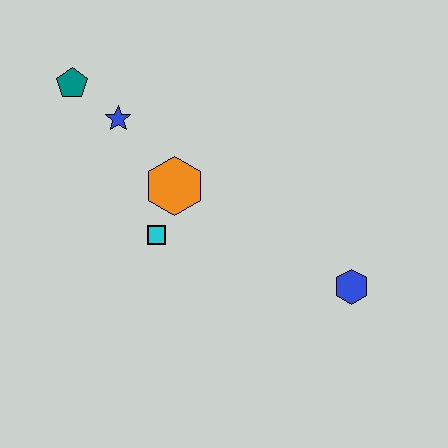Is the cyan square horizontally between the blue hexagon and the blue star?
Yes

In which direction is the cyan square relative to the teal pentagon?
The cyan square is below the teal pentagon.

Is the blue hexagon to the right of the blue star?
Yes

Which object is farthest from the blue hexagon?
The teal pentagon is farthest from the blue hexagon.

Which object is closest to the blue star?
The teal pentagon is closest to the blue star.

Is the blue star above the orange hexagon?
Yes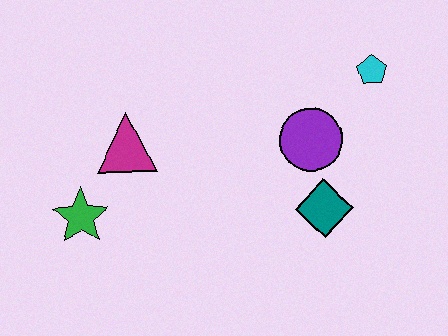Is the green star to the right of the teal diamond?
No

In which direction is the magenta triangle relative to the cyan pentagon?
The magenta triangle is to the left of the cyan pentagon.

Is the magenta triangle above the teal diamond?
Yes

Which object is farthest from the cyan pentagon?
The green star is farthest from the cyan pentagon.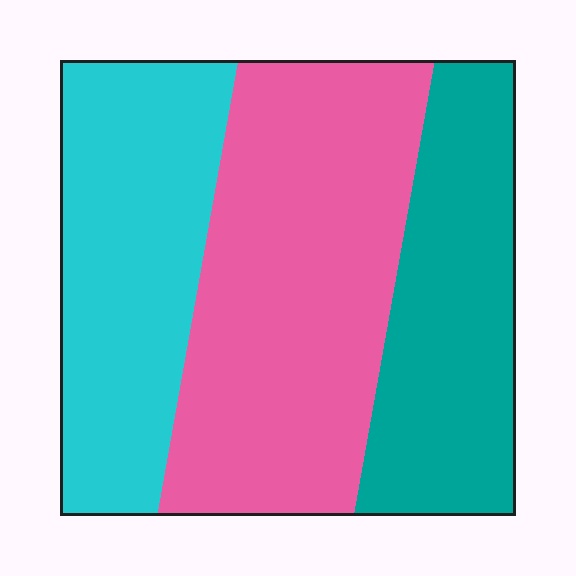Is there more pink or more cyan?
Pink.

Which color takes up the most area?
Pink, at roughly 45%.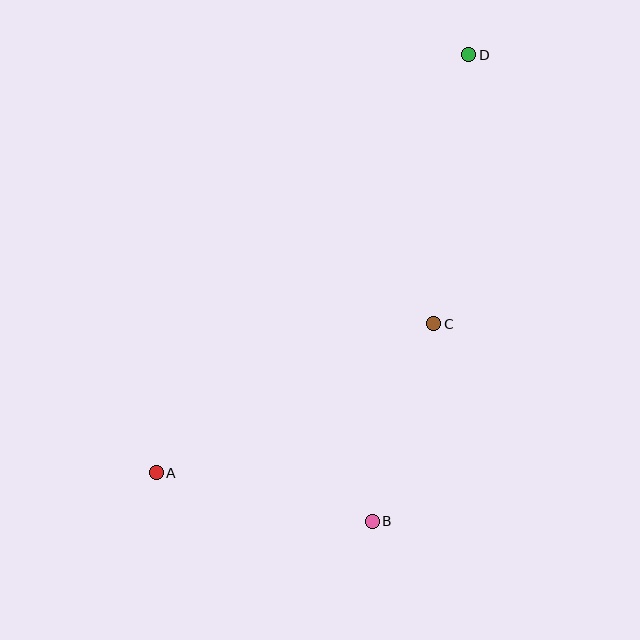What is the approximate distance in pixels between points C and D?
The distance between C and D is approximately 272 pixels.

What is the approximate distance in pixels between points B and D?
The distance between B and D is approximately 477 pixels.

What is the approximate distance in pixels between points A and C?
The distance between A and C is approximately 315 pixels.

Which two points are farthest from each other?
Points A and D are farthest from each other.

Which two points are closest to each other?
Points B and C are closest to each other.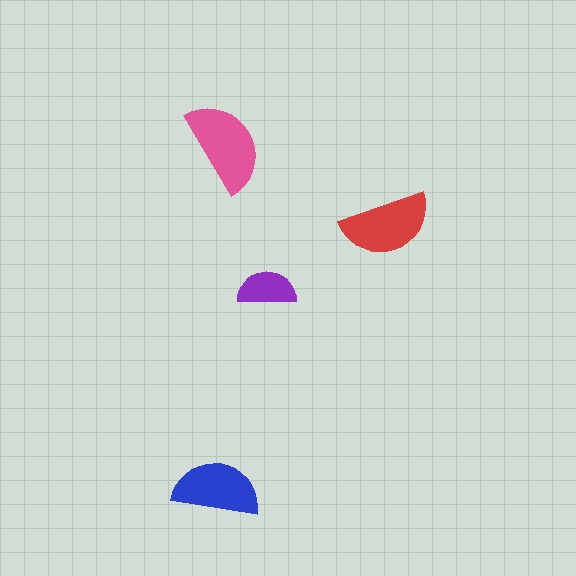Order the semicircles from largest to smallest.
the pink one, the red one, the blue one, the purple one.